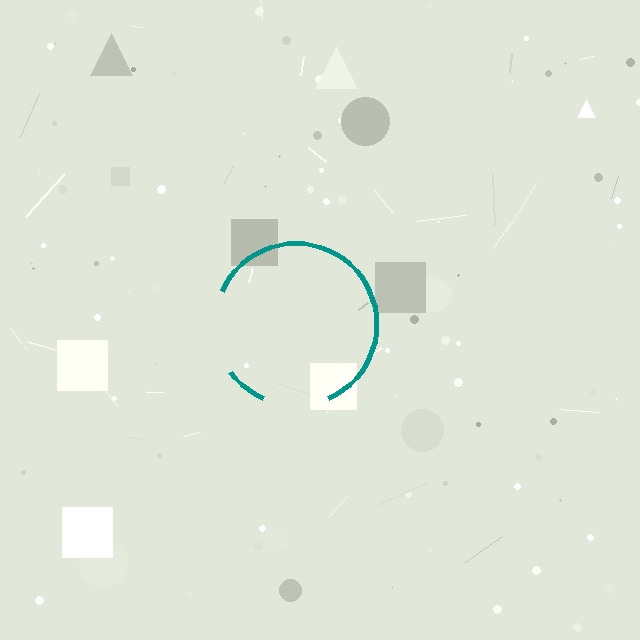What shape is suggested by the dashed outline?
The dashed outline suggests a circle.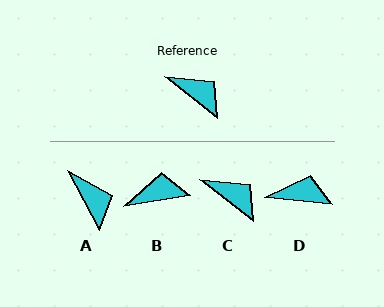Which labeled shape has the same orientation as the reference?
C.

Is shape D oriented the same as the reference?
No, it is off by about 32 degrees.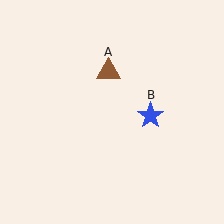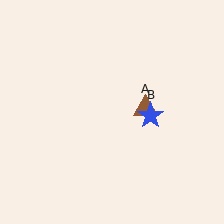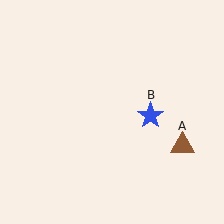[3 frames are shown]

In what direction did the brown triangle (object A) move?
The brown triangle (object A) moved down and to the right.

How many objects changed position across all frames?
1 object changed position: brown triangle (object A).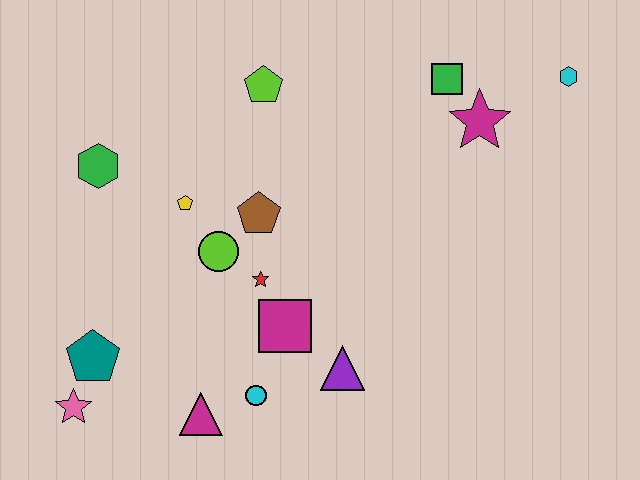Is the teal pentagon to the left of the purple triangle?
Yes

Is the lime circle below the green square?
Yes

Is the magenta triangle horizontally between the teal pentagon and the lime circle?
Yes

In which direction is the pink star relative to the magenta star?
The pink star is to the left of the magenta star.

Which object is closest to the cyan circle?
The magenta triangle is closest to the cyan circle.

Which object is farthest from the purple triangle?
The cyan hexagon is farthest from the purple triangle.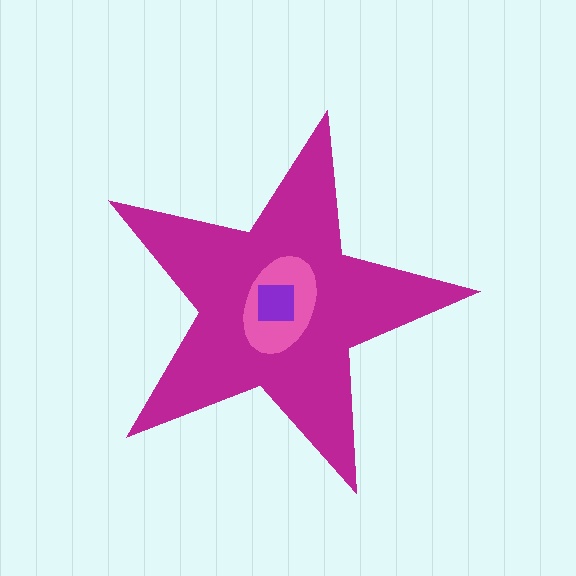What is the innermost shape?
The purple square.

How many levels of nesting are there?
3.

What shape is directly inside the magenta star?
The pink ellipse.